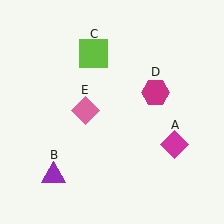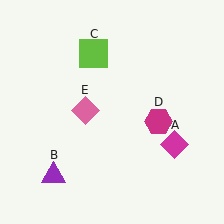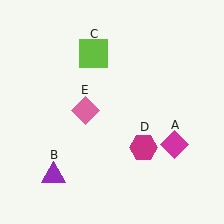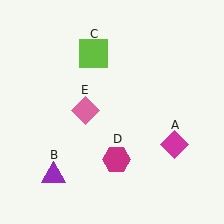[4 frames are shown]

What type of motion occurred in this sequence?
The magenta hexagon (object D) rotated clockwise around the center of the scene.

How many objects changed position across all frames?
1 object changed position: magenta hexagon (object D).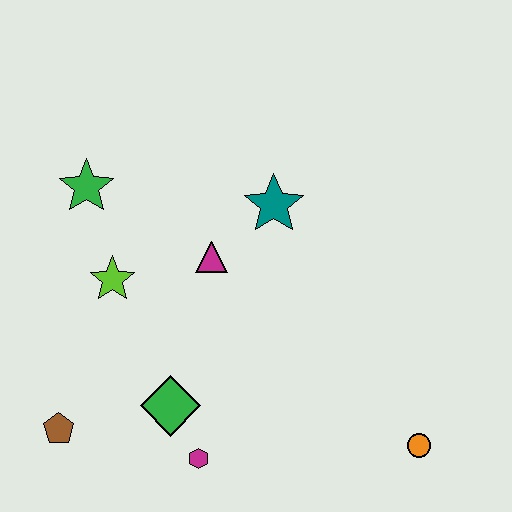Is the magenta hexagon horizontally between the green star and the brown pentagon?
No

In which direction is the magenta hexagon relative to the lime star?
The magenta hexagon is below the lime star.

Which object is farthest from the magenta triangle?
The orange circle is farthest from the magenta triangle.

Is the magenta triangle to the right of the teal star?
No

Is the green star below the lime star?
No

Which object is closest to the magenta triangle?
The teal star is closest to the magenta triangle.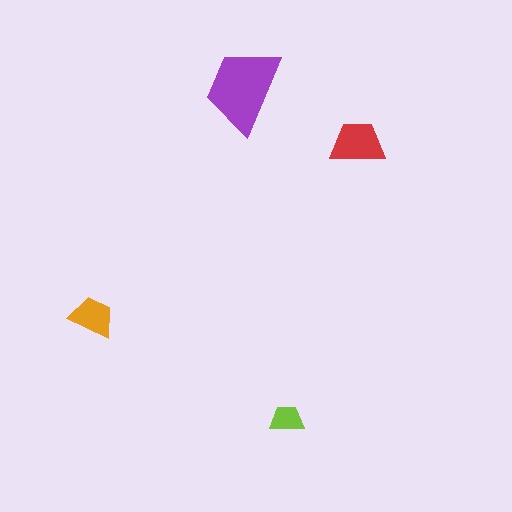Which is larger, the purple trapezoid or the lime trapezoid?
The purple one.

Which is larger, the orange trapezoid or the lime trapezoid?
The orange one.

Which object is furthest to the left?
The orange trapezoid is leftmost.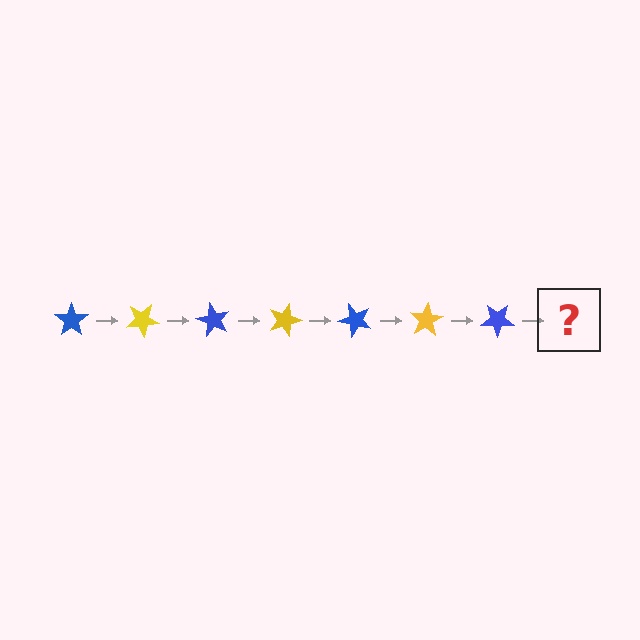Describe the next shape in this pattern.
It should be a yellow star, rotated 210 degrees from the start.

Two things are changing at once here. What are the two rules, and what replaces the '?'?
The two rules are that it rotates 30 degrees each step and the color cycles through blue and yellow. The '?' should be a yellow star, rotated 210 degrees from the start.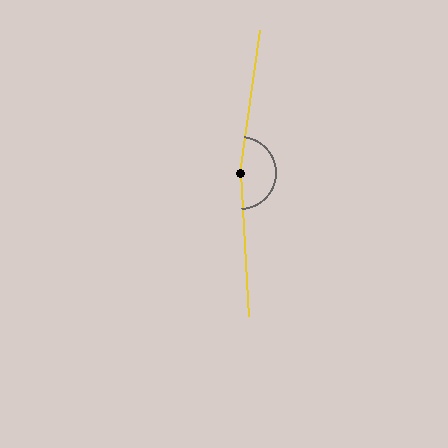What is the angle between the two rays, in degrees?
Approximately 168 degrees.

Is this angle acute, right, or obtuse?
It is obtuse.